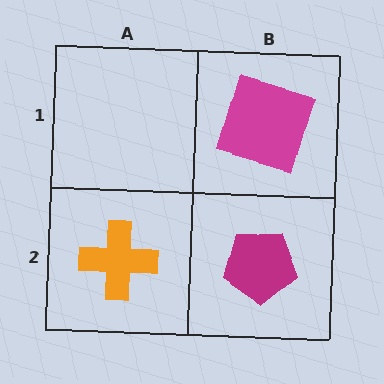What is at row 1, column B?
A magenta square.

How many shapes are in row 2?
2 shapes.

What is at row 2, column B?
A magenta pentagon.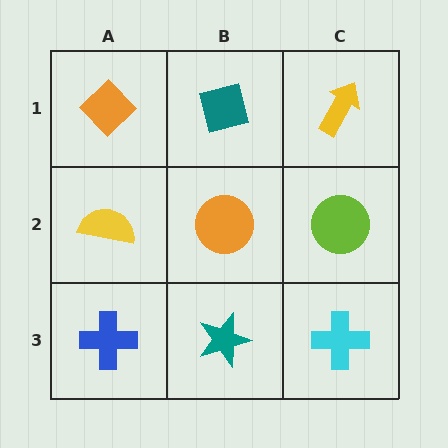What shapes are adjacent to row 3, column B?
An orange circle (row 2, column B), a blue cross (row 3, column A), a cyan cross (row 3, column C).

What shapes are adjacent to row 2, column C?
A yellow arrow (row 1, column C), a cyan cross (row 3, column C), an orange circle (row 2, column B).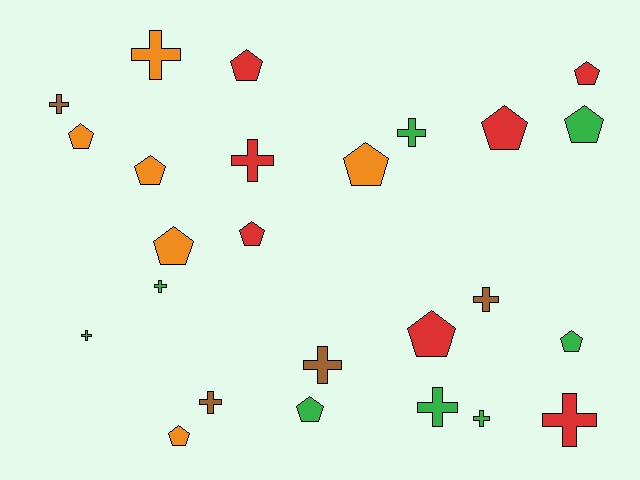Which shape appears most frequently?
Pentagon, with 13 objects.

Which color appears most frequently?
Green, with 8 objects.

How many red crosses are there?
There are 2 red crosses.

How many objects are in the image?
There are 25 objects.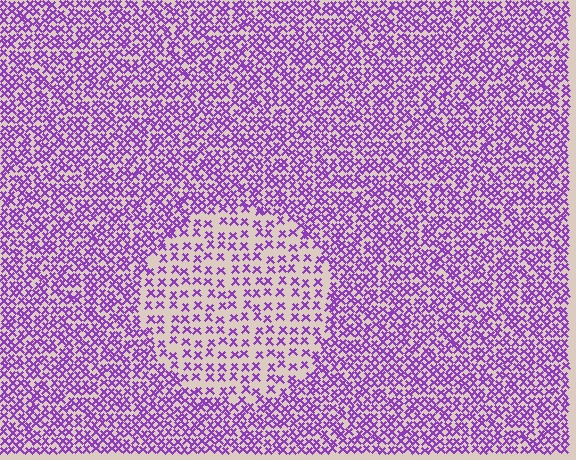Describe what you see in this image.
The image contains small purple elements arranged at two different densities. A circle-shaped region is visible where the elements are less densely packed than the surrounding area.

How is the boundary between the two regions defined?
The boundary is defined by a change in element density (approximately 2.1x ratio). All elements are the same color, size, and shape.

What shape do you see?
I see a circle.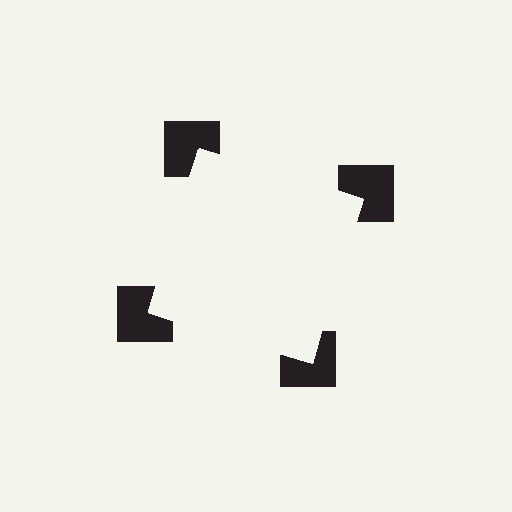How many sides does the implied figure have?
4 sides.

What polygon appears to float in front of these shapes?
An illusory square — its edges are inferred from the aligned wedge cuts in the notched squares, not physically drawn.